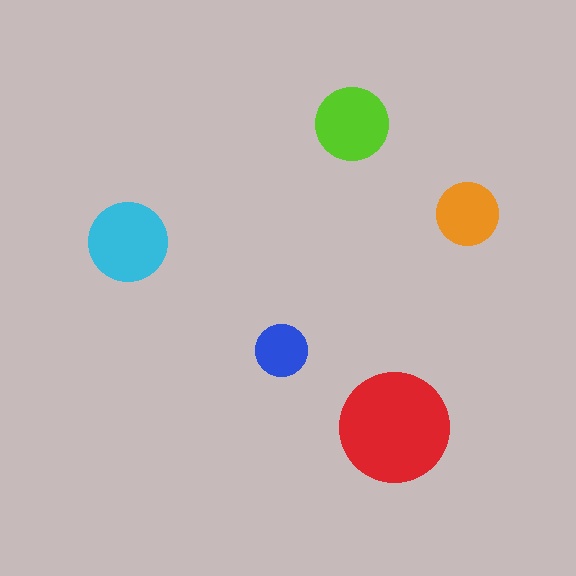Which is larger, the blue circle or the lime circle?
The lime one.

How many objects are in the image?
There are 5 objects in the image.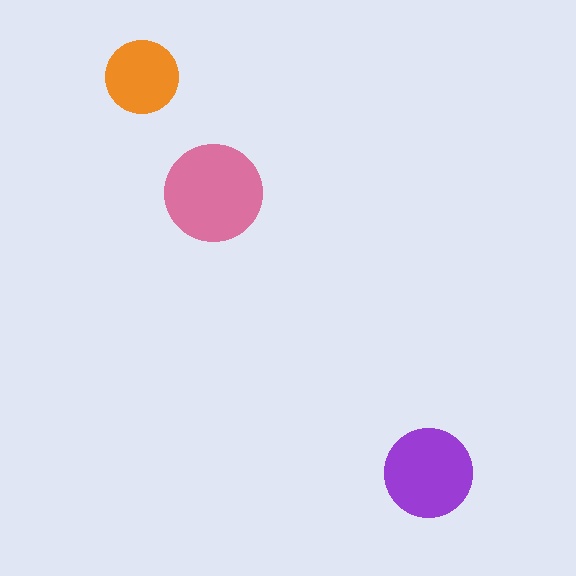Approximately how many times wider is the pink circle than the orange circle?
About 1.5 times wider.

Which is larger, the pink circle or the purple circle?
The pink one.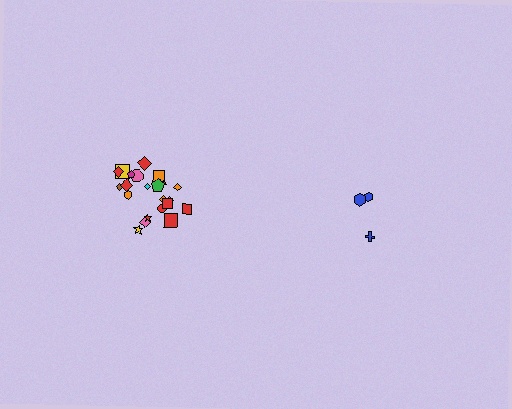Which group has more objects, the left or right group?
The left group.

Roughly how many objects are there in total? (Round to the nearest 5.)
Roughly 25 objects in total.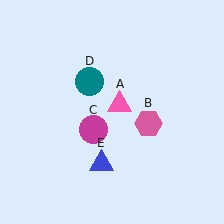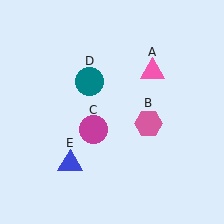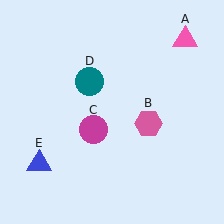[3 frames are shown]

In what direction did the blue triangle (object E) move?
The blue triangle (object E) moved left.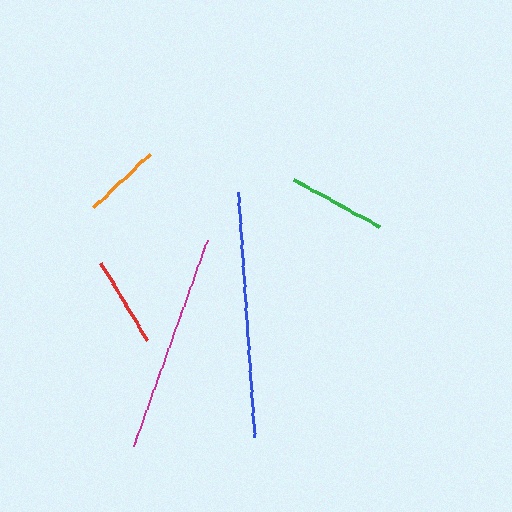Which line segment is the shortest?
The orange line is the shortest at approximately 78 pixels.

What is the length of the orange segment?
The orange segment is approximately 78 pixels long.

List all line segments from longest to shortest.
From longest to shortest: blue, magenta, green, red, orange.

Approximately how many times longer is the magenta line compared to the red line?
The magenta line is approximately 2.4 times the length of the red line.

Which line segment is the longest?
The blue line is the longest at approximately 246 pixels.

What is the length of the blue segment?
The blue segment is approximately 246 pixels long.